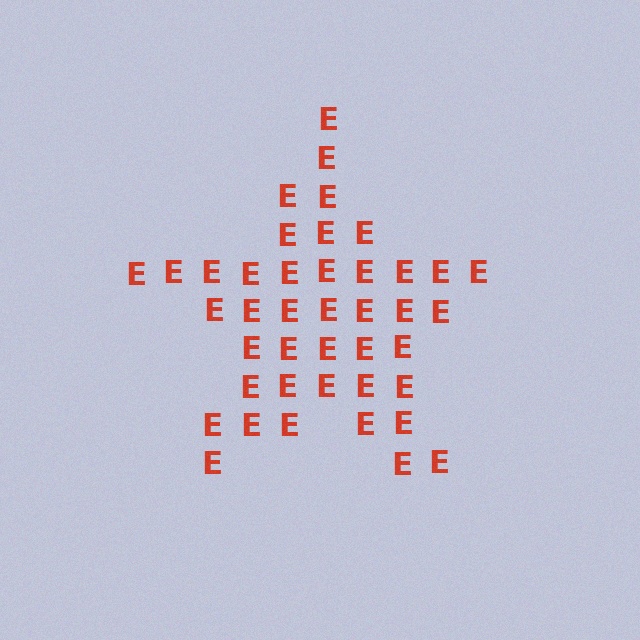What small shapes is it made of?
It is made of small letter E's.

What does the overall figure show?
The overall figure shows a star.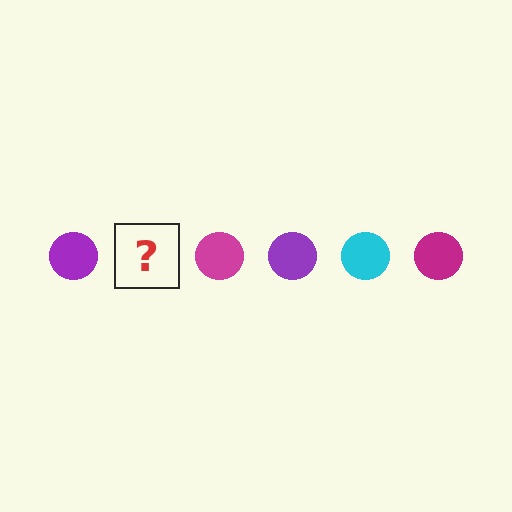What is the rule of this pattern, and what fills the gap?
The rule is that the pattern cycles through purple, cyan, magenta circles. The gap should be filled with a cyan circle.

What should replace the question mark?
The question mark should be replaced with a cyan circle.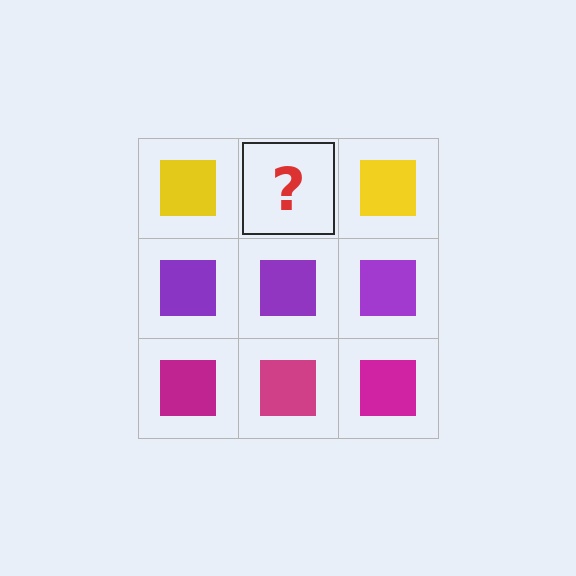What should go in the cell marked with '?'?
The missing cell should contain a yellow square.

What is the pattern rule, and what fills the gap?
The rule is that each row has a consistent color. The gap should be filled with a yellow square.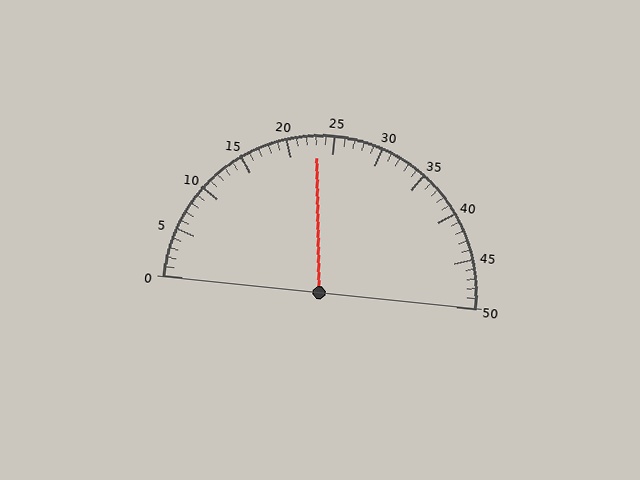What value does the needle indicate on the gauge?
The needle indicates approximately 23.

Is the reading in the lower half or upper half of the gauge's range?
The reading is in the lower half of the range (0 to 50).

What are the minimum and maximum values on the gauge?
The gauge ranges from 0 to 50.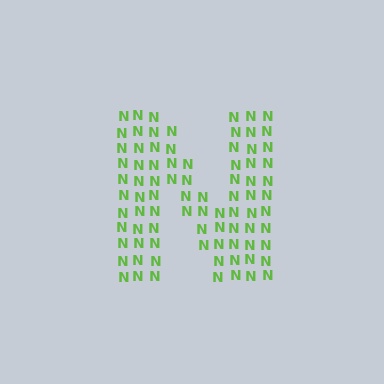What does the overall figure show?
The overall figure shows the letter N.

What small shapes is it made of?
It is made of small letter N's.